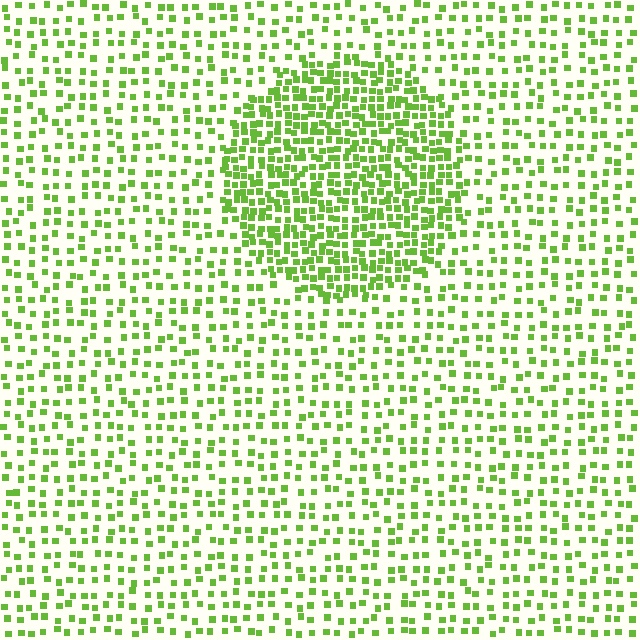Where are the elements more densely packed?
The elements are more densely packed inside the circle boundary.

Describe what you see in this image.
The image contains small lime elements arranged at two different densities. A circle-shaped region is visible where the elements are more densely packed than the surrounding area.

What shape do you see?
I see a circle.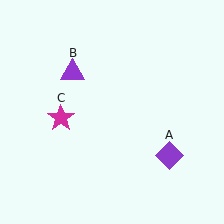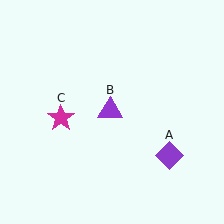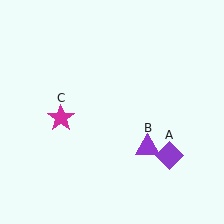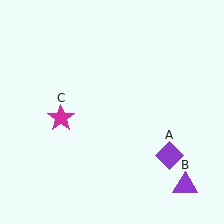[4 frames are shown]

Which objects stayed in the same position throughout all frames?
Purple diamond (object A) and magenta star (object C) remained stationary.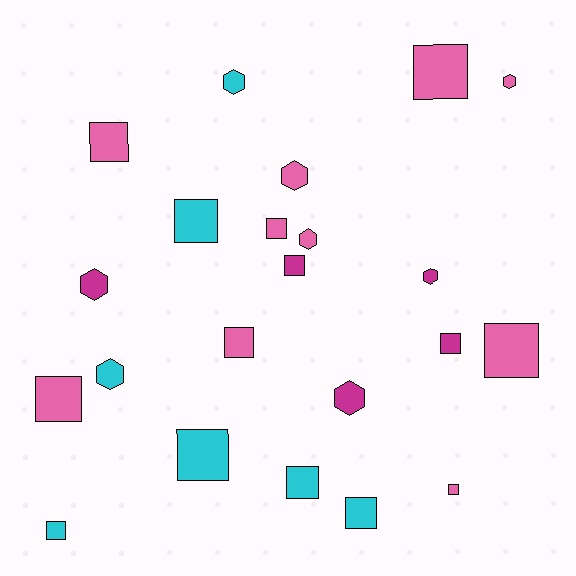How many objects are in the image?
There are 22 objects.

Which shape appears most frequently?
Square, with 14 objects.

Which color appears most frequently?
Pink, with 10 objects.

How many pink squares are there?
There are 7 pink squares.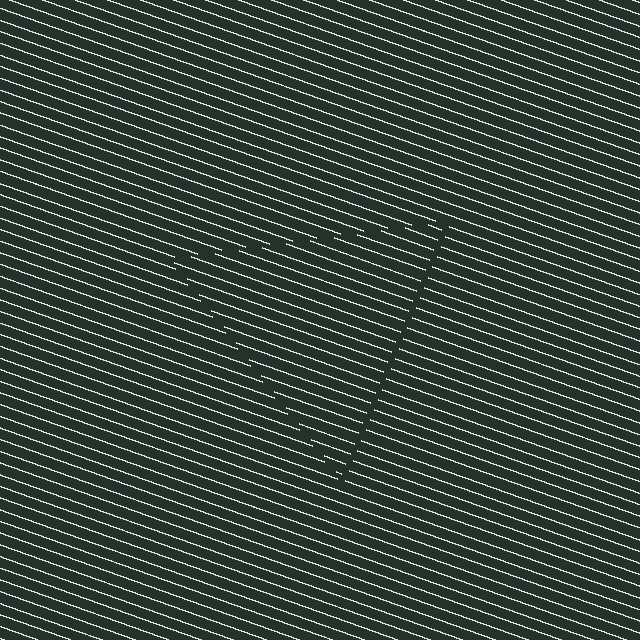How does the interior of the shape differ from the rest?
The interior of the shape contains the same grating, shifted by half a period — the contour is defined by the phase discontinuity where line-ends from the inner and outer gratings abut.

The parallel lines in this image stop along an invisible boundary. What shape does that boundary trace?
An illusory triangle. The interior of the shape contains the same grating, shifted by half a period — the contour is defined by the phase discontinuity where line-ends from the inner and outer gratings abut.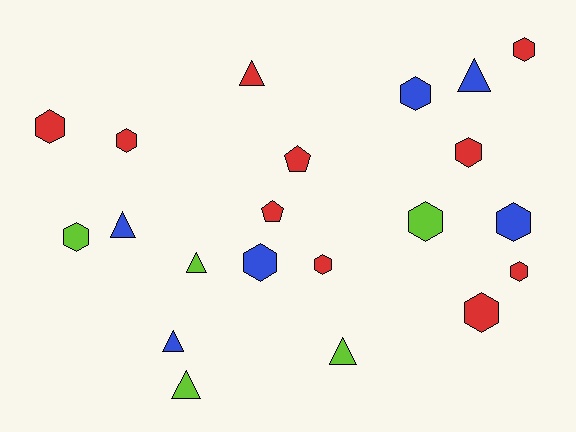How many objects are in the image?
There are 21 objects.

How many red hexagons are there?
There are 7 red hexagons.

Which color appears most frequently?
Red, with 10 objects.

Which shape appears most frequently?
Hexagon, with 12 objects.